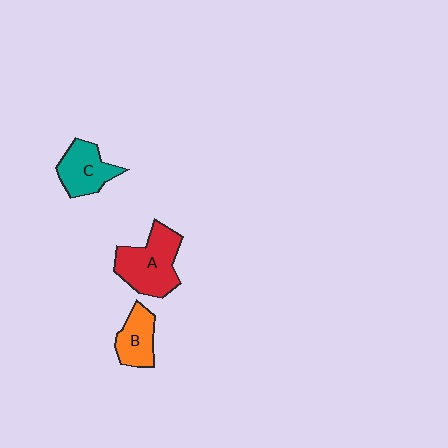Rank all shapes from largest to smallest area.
From largest to smallest: A (red), C (teal), B (orange).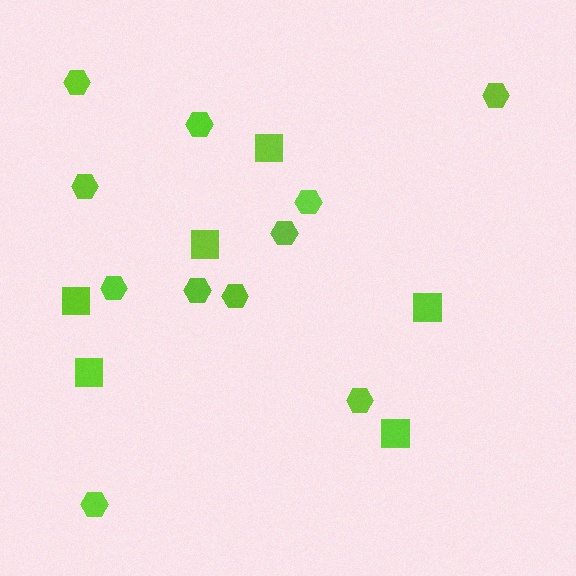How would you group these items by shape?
There are 2 groups: one group of hexagons (11) and one group of squares (6).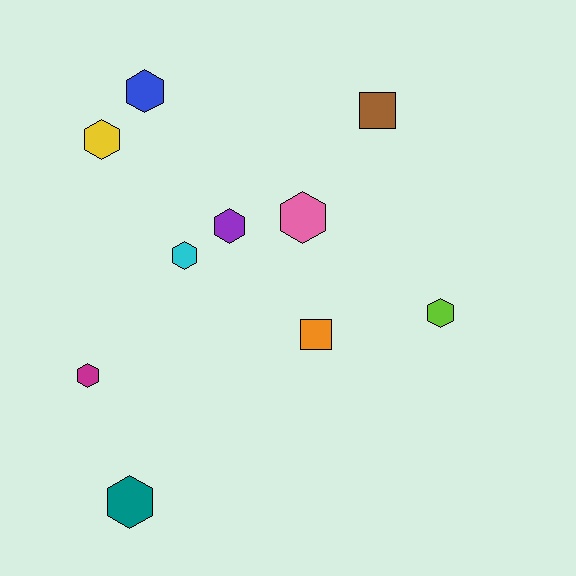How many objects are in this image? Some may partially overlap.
There are 10 objects.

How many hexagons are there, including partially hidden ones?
There are 8 hexagons.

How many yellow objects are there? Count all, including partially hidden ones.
There is 1 yellow object.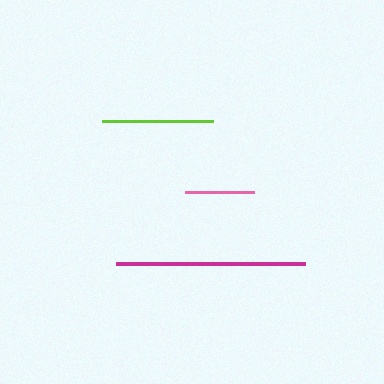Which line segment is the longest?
The magenta line is the longest at approximately 190 pixels.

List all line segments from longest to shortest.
From longest to shortest: magenta, lime, pink.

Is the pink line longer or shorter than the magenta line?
The magenta line is longer than the pink line.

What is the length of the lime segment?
The lime segment is approximately 111 pixels long.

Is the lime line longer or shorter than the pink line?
The lime line is longer than the pink line.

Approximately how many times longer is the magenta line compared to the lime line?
The magenta line is approximately 1.7 times the length of the lime line.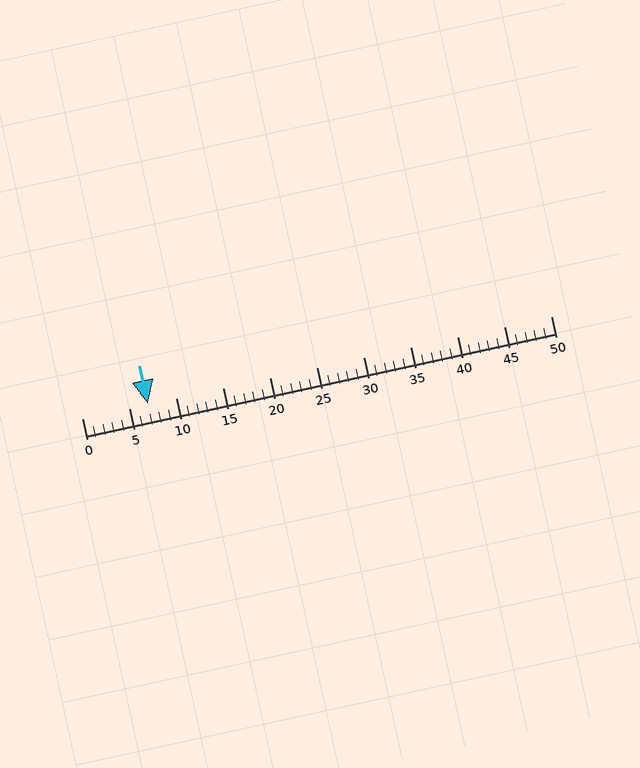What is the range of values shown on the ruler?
The ruler shows values from 0 to 50.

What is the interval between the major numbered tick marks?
The major tick marks are spaced 5 units apart.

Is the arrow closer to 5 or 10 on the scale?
The arrow is closer to 5.